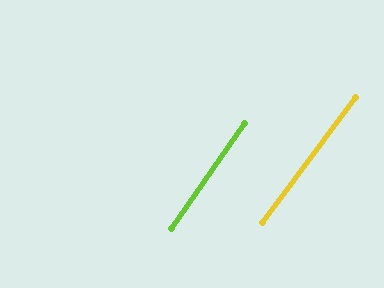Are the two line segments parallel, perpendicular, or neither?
Parallel — their directions differ by only 1.6°.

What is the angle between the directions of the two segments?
Approximately 2 degrees.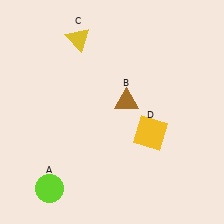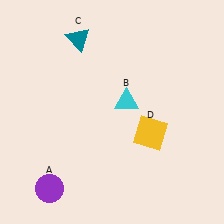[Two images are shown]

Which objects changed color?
A changed from lime to purple. B changed from brown to cyan. C changed from yellow to teal.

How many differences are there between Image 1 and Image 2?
There are 3 differences between the two images.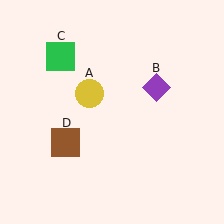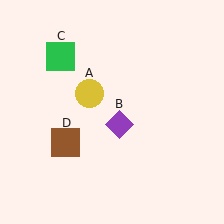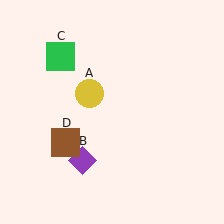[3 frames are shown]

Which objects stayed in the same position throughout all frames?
Yellow circle (object A) and green square (object C) and brown square (object D) remained stationary.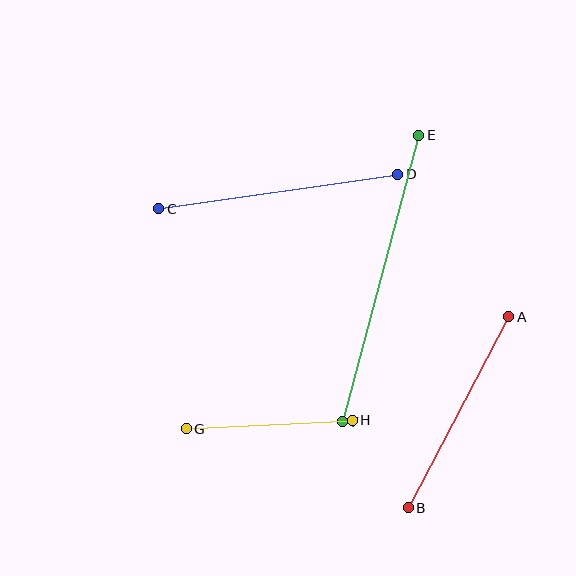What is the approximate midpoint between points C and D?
The midpoint is at approximately (278, 191) pixels.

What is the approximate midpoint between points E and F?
The midpoint is at approximately (381, 278) pixels.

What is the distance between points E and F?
The distance is approximately 296 pixels.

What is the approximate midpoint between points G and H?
The midpoint is at approximately (269, 424) pixels.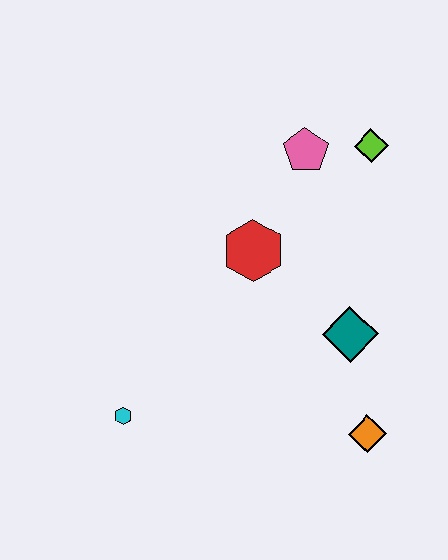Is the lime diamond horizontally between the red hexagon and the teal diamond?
No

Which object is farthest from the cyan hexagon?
The lime diamond is farthest from the cyan hexagon.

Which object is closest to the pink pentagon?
The lime diamond is closest to the pink pentagon.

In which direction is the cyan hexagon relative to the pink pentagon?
The cyan hexagon is below the pink pentagon.